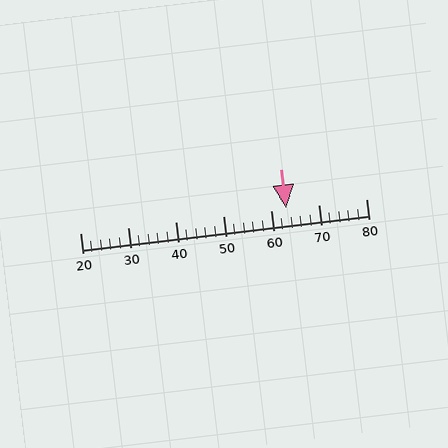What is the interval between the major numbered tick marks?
The major tick marks are spaced 10 units apart.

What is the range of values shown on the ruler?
The ruler shows values from 20 to 80.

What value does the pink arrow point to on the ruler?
The pink arrow points to approximately 63.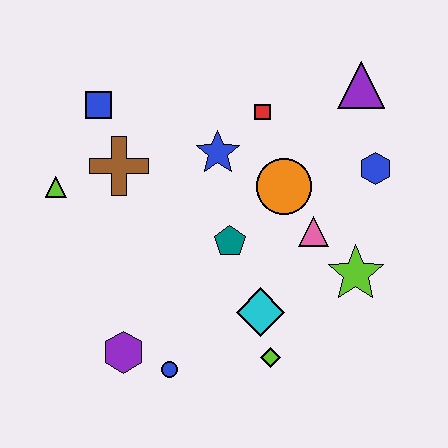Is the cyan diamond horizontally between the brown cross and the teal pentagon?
No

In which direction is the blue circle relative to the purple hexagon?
The blue circle is to the right of the purple hexagon.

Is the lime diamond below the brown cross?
Yes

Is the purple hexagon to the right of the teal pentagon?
No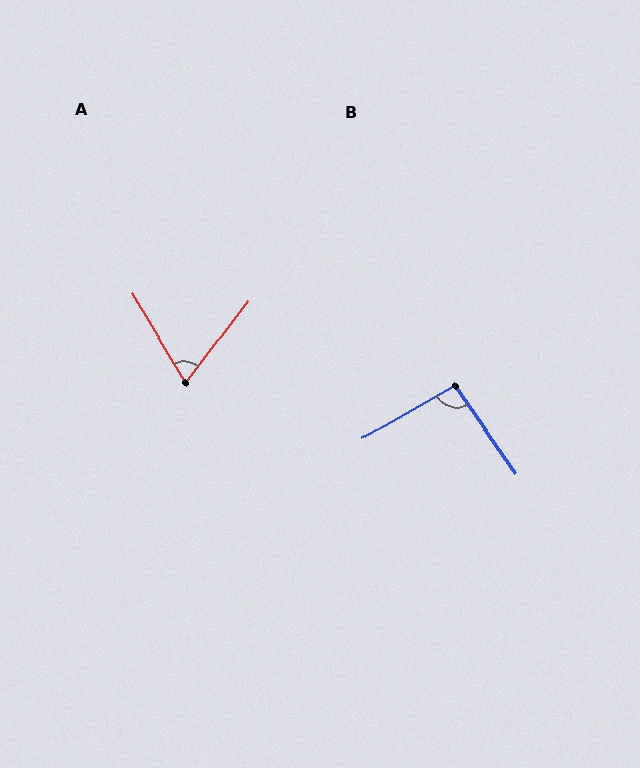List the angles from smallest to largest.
A (68°), B (95°).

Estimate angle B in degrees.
Approximately 95 degrees.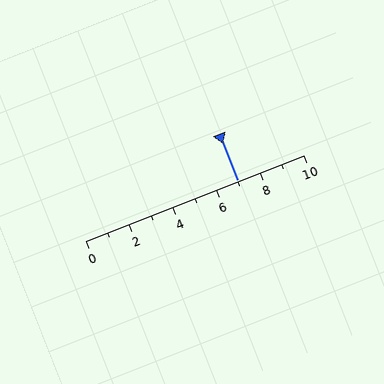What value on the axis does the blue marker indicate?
The marker indicates approximately 7.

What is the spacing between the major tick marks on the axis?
The major ticks are spaced 2 apart.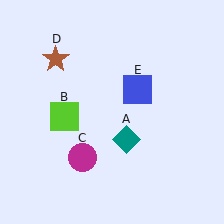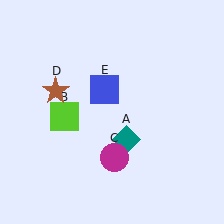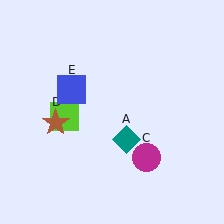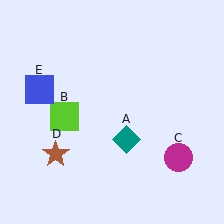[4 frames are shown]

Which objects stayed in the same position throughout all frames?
Teal diamond (object A) and lime square (object B) remained stationary.